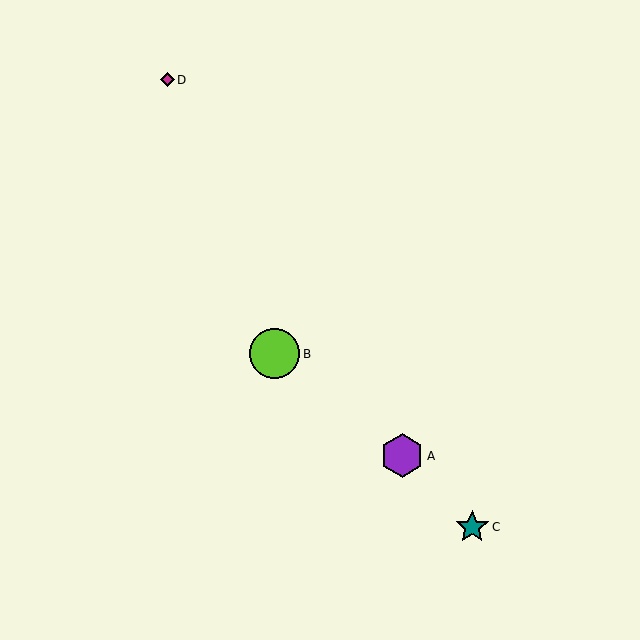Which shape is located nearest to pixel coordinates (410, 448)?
The purple hexagon (labeled A) at (402, 456) is nearest to that location.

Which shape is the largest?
The lime circle (labeled B) is the largest.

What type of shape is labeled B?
Shape B is a lime circle.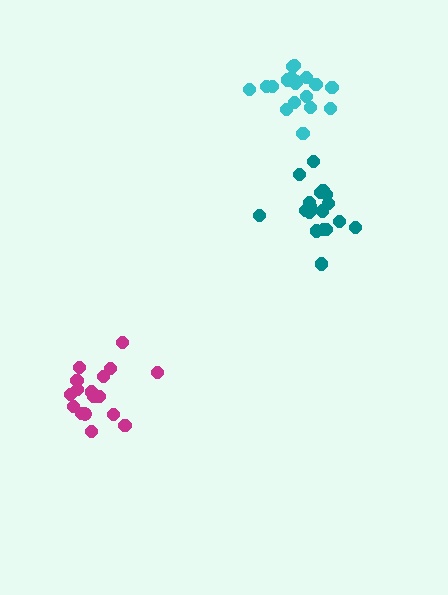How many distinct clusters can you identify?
There are 3 distinct clusters.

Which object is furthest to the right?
The teal cluster is rightmost.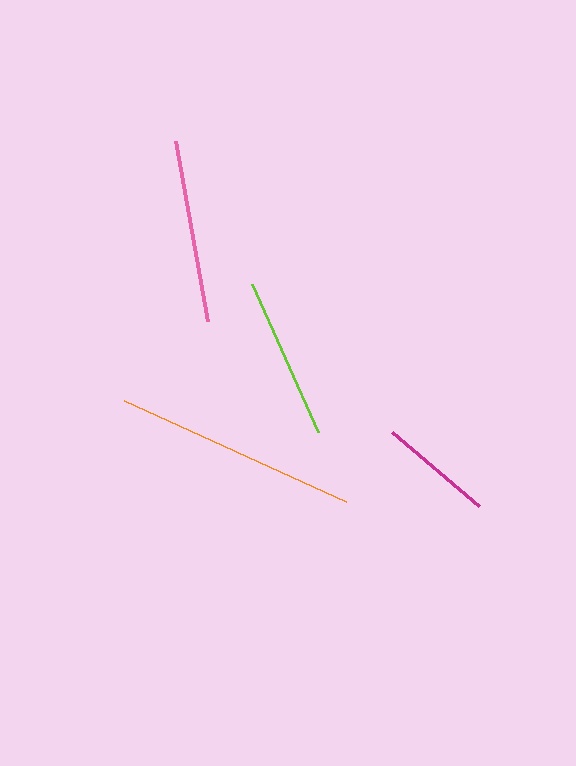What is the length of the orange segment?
The orange segment is approximately 244 pixels long.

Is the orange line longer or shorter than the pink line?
The orange line is longer than the pink line.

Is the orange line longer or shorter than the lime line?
The orange line is longer than the lime line.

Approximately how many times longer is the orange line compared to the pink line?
The orange line is approximately 1.3 times the length of the pink line.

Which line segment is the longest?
The orange line is the longest at approximately 244 pixels.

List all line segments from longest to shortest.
From longest to shortest: orange, pink, lime, magenta.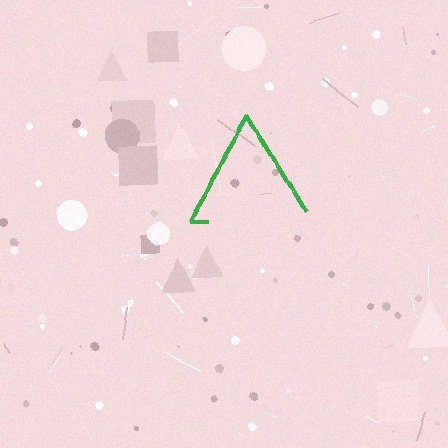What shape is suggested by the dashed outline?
The dashed outline suggests a triangle.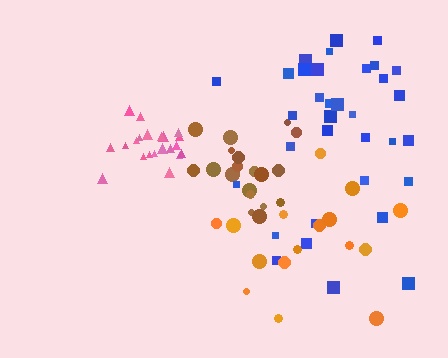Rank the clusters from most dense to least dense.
pink, brown, blue, orange.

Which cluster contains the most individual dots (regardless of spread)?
Blue (34).